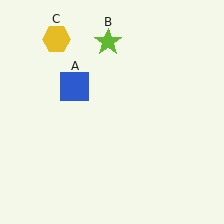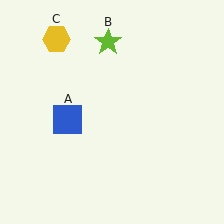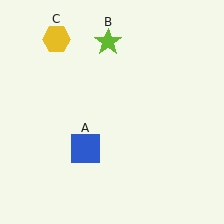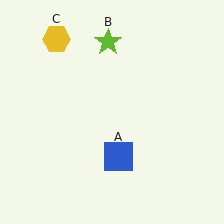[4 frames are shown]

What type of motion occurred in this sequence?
The blue square (object A) rotated counterclockwise around the center of the scene.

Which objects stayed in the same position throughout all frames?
Lime star (object B) and yellow hexagon (object C) remained stationary.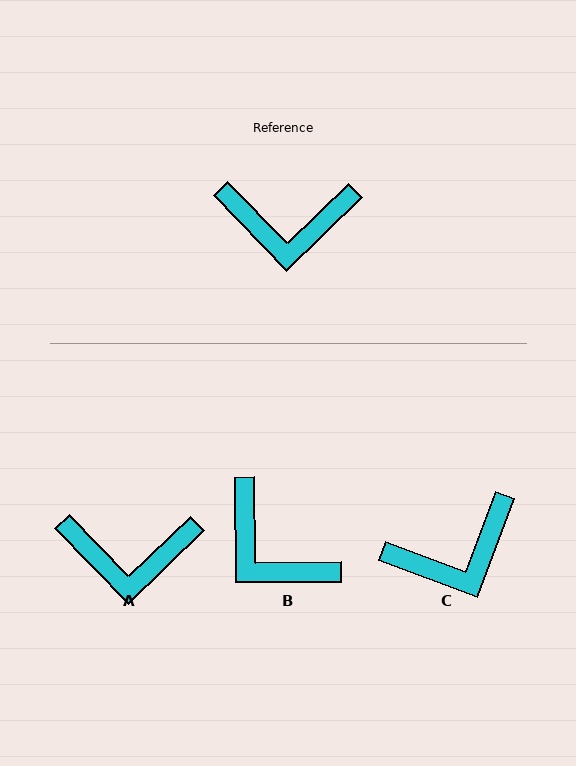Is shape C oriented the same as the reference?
No, it is off by about 25 degrees.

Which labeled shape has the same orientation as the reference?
A.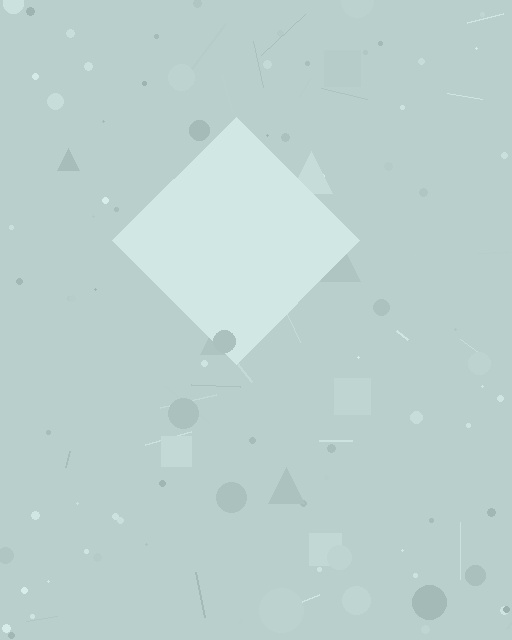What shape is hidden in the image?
A diamond is hidden in the image.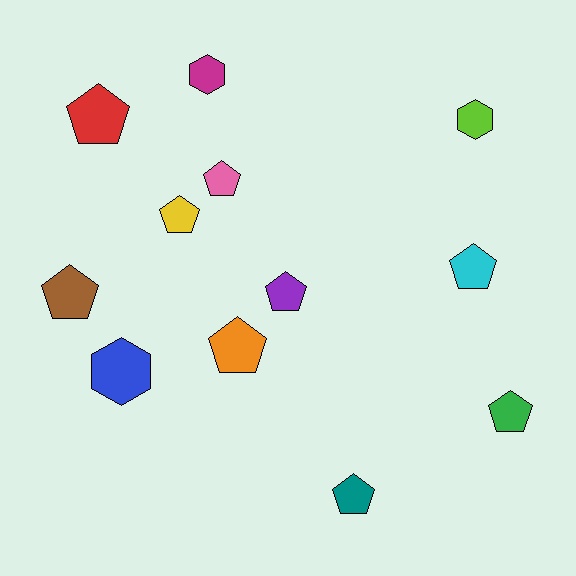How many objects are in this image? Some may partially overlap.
There are 12 objects.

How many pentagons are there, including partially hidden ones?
There are 9 pentagons.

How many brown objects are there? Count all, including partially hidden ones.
There is 1 brown object.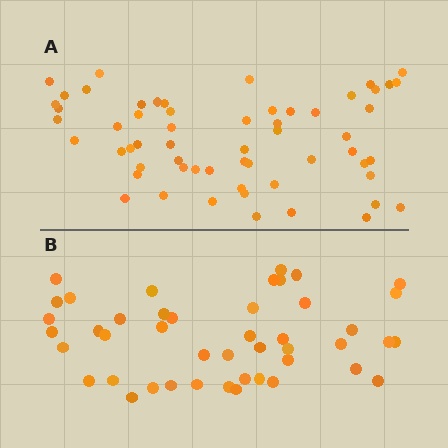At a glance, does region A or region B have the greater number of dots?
Region A (the top region) has more dots.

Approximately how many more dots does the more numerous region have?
Region A has approximately 15 more dots than region B.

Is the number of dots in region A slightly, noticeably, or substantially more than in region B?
Region A has noticeably more, but not dramatically so. The ratio is roughly 1.3 to 1.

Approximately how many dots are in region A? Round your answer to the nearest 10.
About 60 dots. (The exact count is 59, which rounds to 60.)